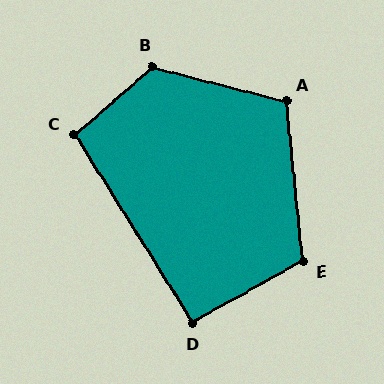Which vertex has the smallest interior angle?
D, at approximately 93 degrees.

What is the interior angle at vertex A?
Approximately 110 degrees (obtuse).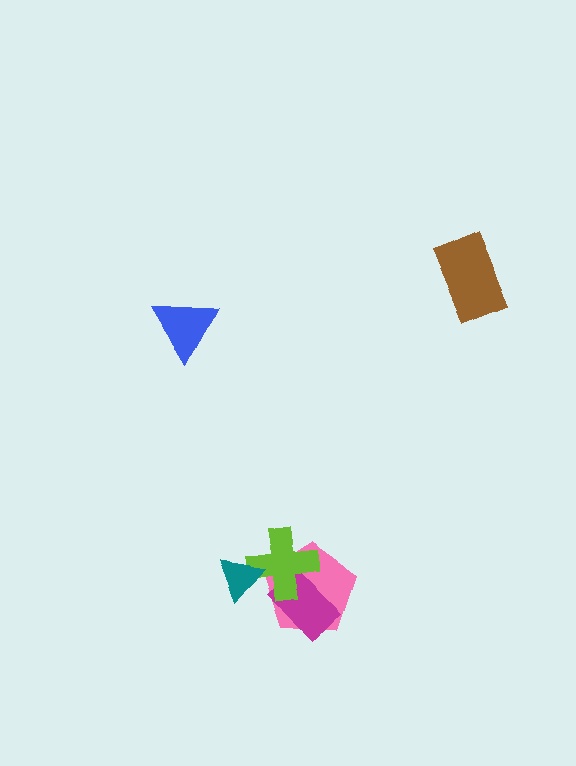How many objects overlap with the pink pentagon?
2 objects overlap with the pink pentagon.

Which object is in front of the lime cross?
The teal triangle is in front of the lime cross.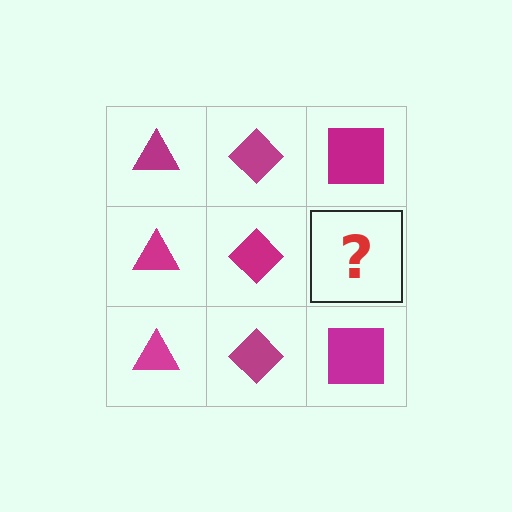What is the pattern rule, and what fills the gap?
The rule is that each column has a consistent shape. The gap should be filled with a magenta square.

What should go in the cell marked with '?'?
The missing cell should contain a magenta square.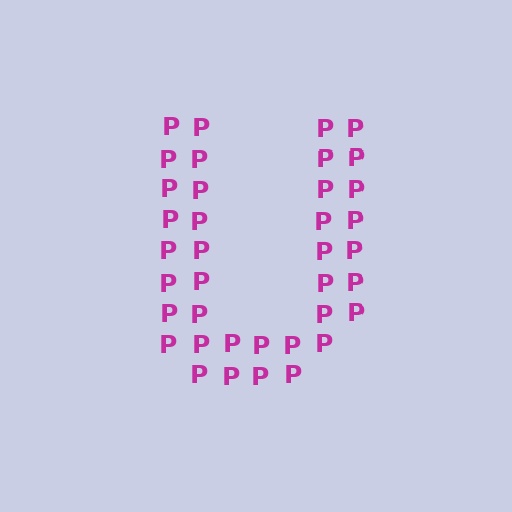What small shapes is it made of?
It is made of small letter P's.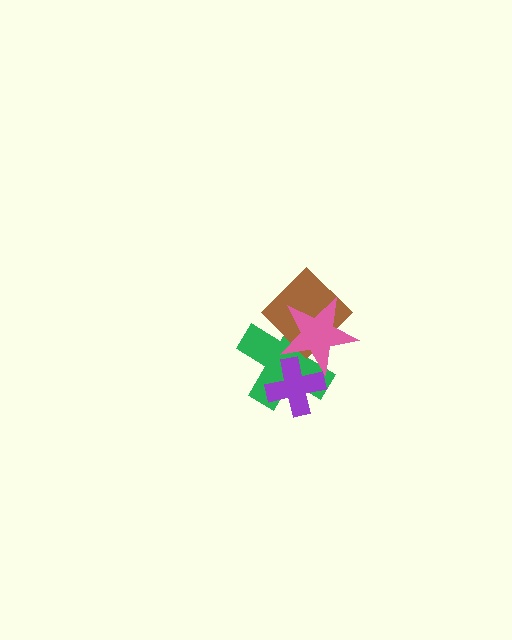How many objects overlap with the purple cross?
2 objects overlap with the purple cross.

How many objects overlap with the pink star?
3 objects overlap with the pink star.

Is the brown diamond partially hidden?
Yes, it is partially covered by another shape.